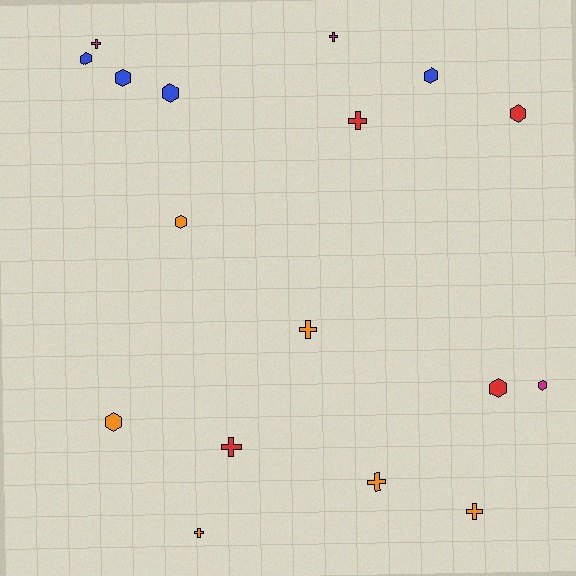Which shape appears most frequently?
Hexagon, with 9 objects.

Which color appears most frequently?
Orange, with 6 objects.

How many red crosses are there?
There are 2 red crosses.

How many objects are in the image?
There are 17 objects.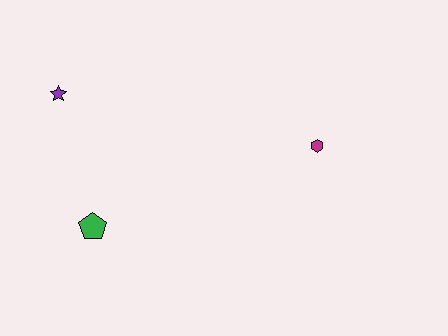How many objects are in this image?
There are 3 objects.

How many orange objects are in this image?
There are no orange objects.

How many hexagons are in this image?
There is 1 hexagon.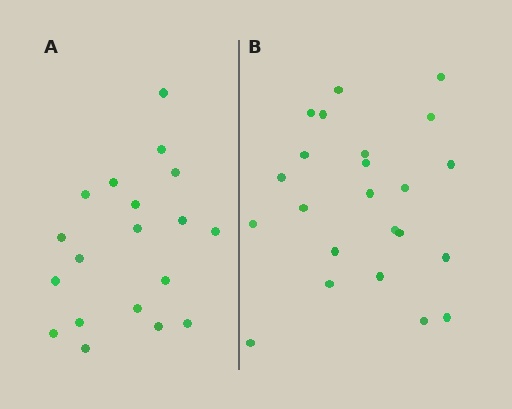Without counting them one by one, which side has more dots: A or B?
Region B (the right region) has more dots.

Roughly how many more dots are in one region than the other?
Region B has about 4 more dots than region A.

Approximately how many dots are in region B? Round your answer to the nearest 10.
About 20 dots. (The exact count is 23, which rounds to 20.)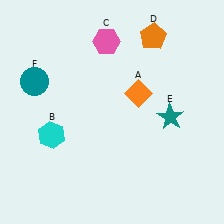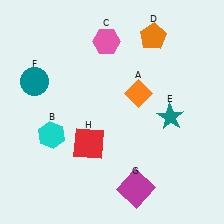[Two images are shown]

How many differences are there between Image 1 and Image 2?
There are 2 differences between the two images.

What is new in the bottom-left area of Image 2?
A red square (H) was added in the bottom-left area of Image 2.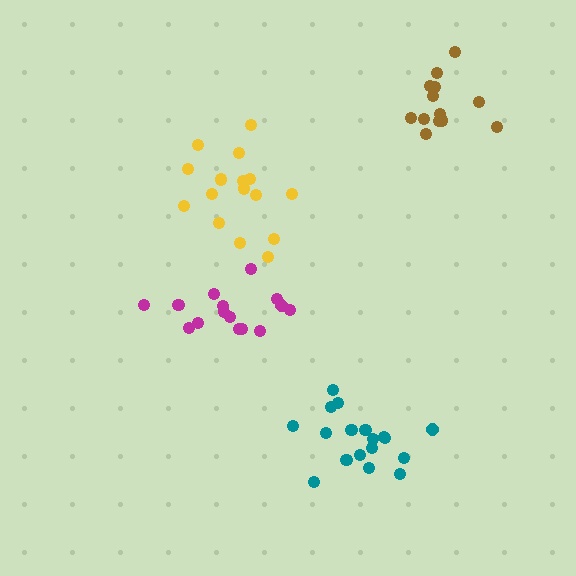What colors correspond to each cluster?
The clusters are colored: yellow, teal, magenta, brown.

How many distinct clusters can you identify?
There are 4 distinct clusters.